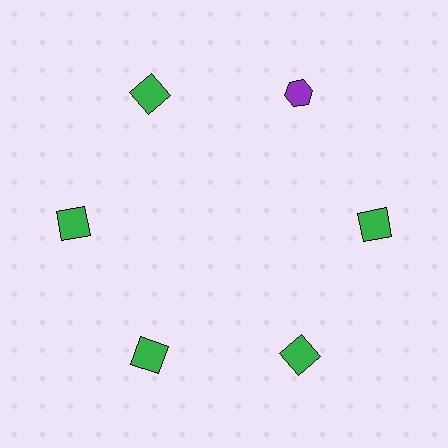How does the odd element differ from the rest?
It differs in both color (purple instead of green) and shape (hexagon instead of square).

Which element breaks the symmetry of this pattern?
The purple hexagon at roughly the 1 o'clock position breaks the symmetry. All other shapes are green squares.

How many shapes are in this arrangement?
There are 6 shapes arranged in a ring pattern.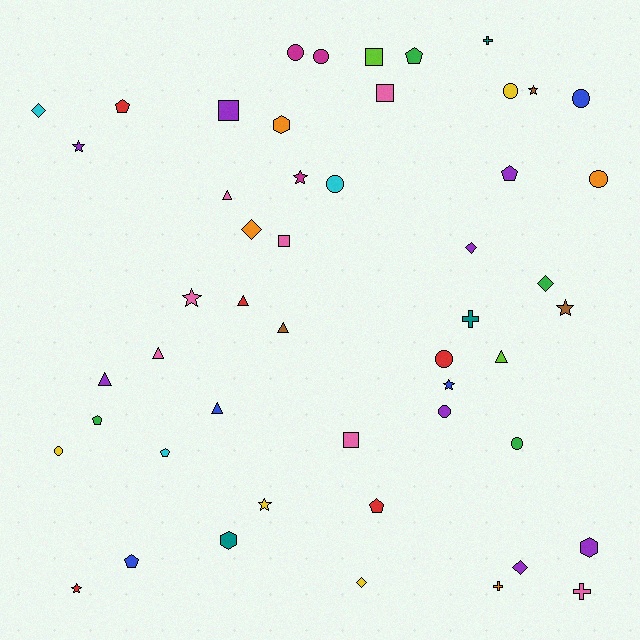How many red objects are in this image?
There are 5 red objects.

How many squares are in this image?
There are 5 squares.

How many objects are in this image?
There are 50 objects.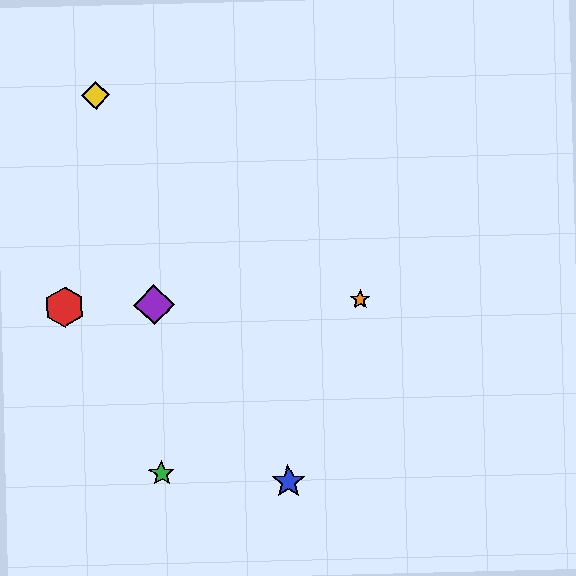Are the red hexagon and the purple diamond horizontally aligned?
Yes, both are at y≈307.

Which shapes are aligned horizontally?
The red hexagon, the purple diamond, the orange star are aligned horizontally.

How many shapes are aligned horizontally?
3 shapes (the red hexagon, the purple diamond, the orange star) are aligned horizontally.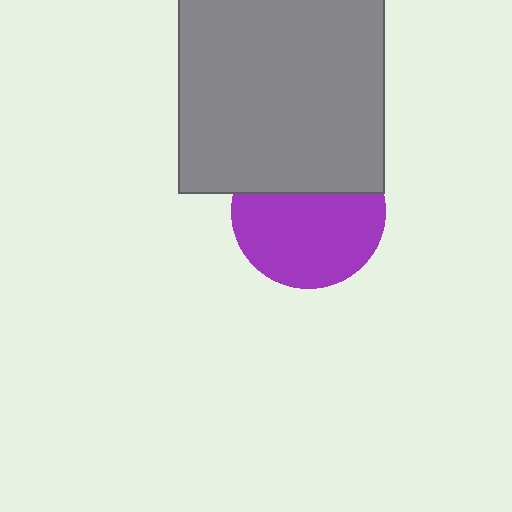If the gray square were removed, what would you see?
You would see the complete purple circle.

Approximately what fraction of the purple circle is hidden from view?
Roughly 35% of the purple circle is hidden behind the gray square.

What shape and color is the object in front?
The object in front is a gray square.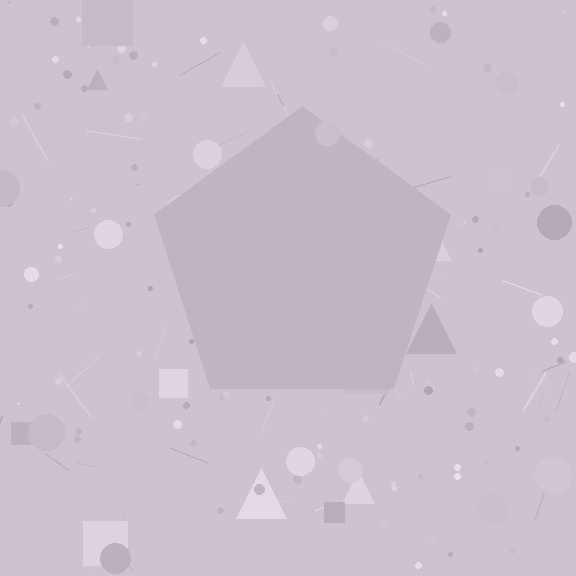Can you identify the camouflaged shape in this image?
The camouflaged shape is a pentagon.